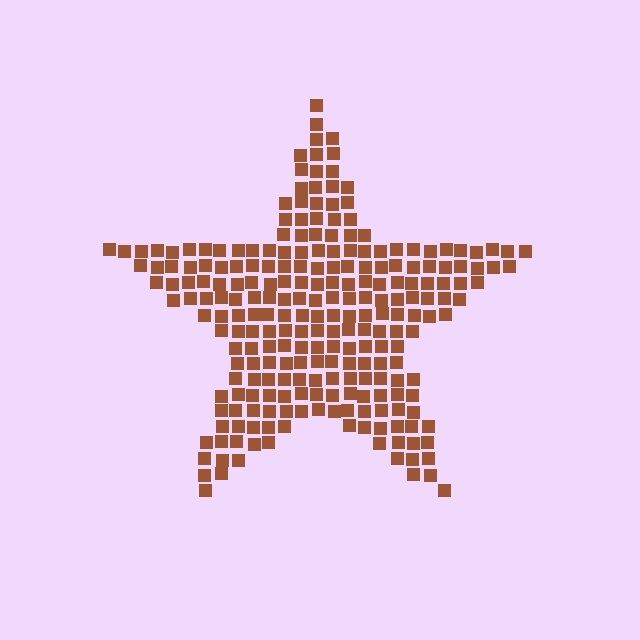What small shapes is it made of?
It is made of small squares.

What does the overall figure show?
The overall figure shows a star.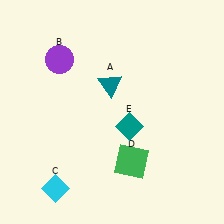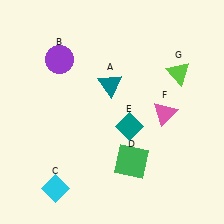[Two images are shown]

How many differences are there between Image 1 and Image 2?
There are 2 differences between the two images.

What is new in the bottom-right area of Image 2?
A pink triangle (F) was added in the bottom-right area of Image 2.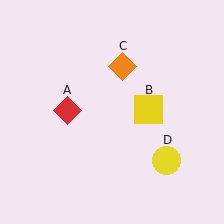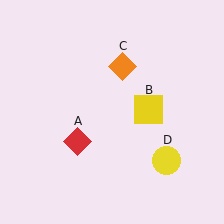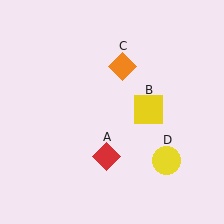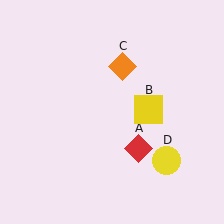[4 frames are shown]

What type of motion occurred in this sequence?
The red diamond (object A) rotated counterclockwise around the center of the scene.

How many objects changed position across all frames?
1 object changed position: red diamond (object A).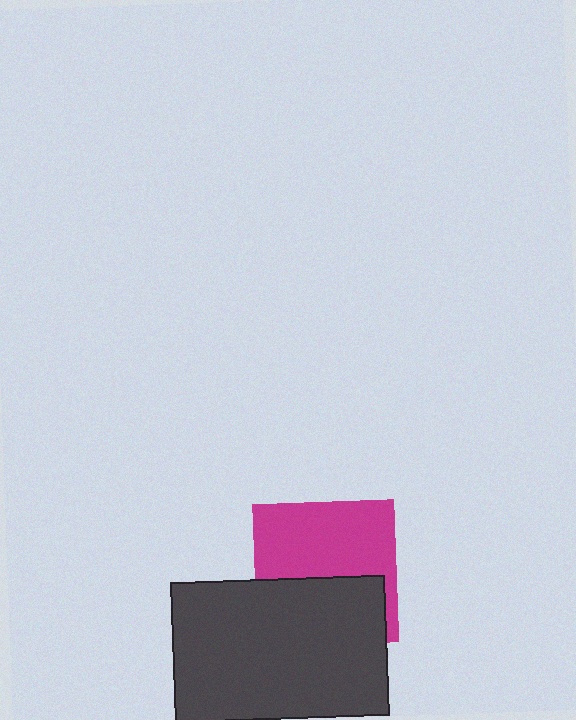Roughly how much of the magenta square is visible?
About half of it is visible (roughly 56%).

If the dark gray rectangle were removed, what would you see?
You would see the complete magenta square.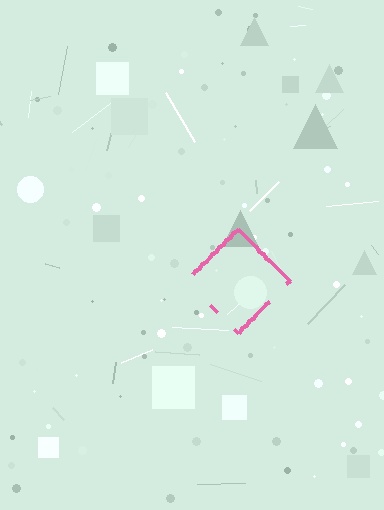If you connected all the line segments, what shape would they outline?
They would outline a diamond.